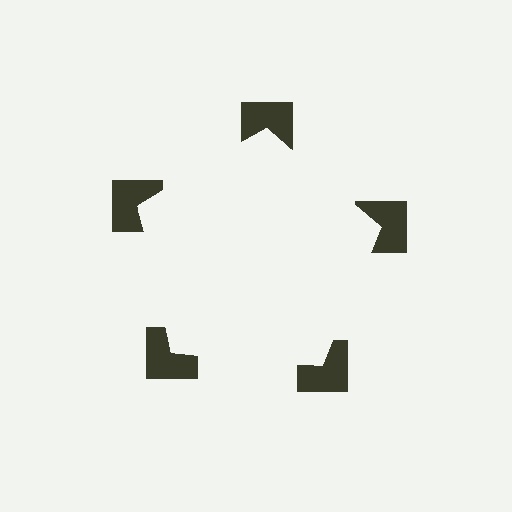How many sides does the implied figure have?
5 sides.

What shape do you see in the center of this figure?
An illusory pentagon — its edges are inferred from the aligned wedge cuts in the notched squares, not physically drawn.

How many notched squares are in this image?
There are 5 — one at each vertex of the illusory pentagon.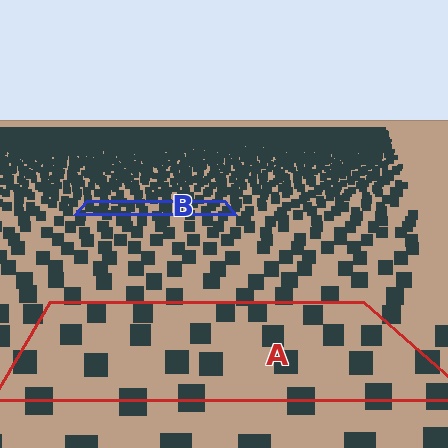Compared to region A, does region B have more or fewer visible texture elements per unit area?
Region B has more texture elements per unit area — they are packed more densely because it is farther away.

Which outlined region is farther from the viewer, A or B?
Region B is farther from the viewer — the texture elements inside it appear smaller and more densely packed.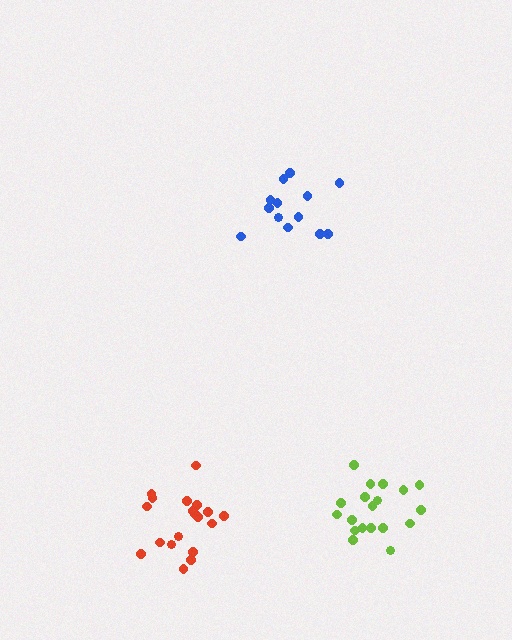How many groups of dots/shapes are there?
There are 3 groups.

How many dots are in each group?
Group 1: 13 dots, Group 2: 19 dots, Group 3: 19 dots (51 total).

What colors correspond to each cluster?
The clusters are colored: blue, lime, red.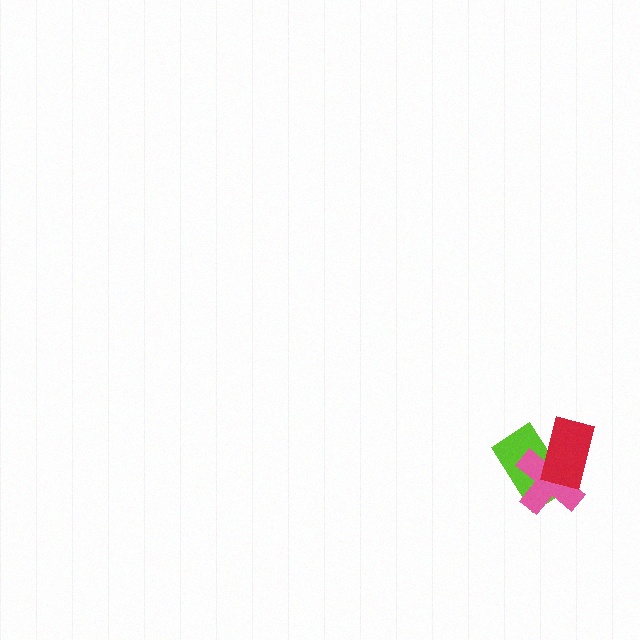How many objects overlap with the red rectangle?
2 objects overlap with the red rectangle.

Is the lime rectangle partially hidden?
Yes, it is partially covered by another shape.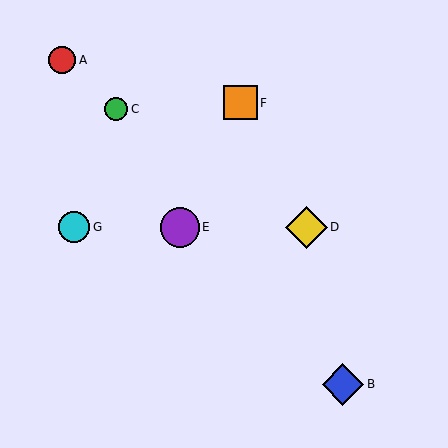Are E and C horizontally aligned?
No, E is at y≈227 and C is at y≈109.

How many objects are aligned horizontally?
3 objects (D, E, G) are aligned horizontally.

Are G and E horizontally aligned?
Yes, both are at y≈227.